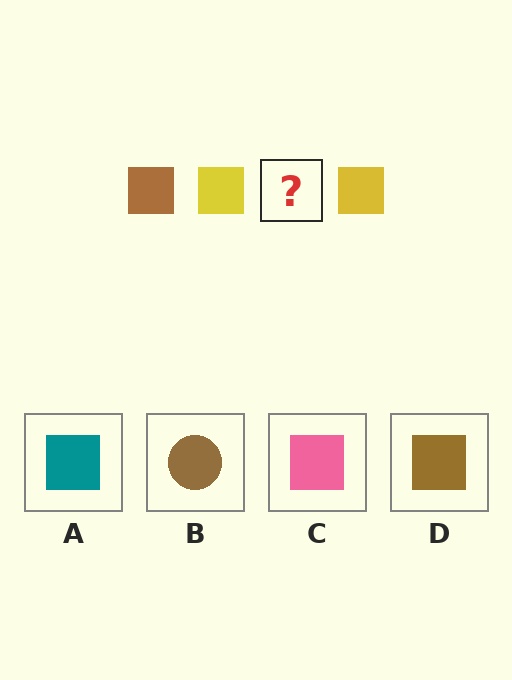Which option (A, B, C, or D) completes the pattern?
D.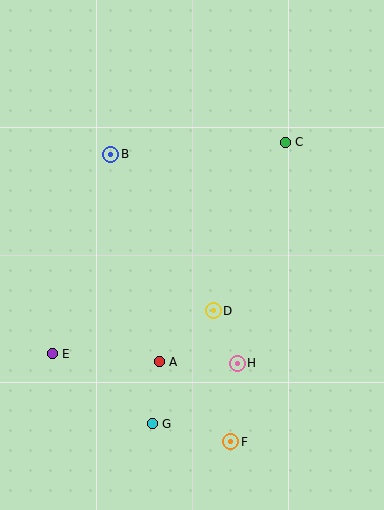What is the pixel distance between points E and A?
The distance between E and A is 107 pixels.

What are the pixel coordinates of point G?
Point G is at (152, 424).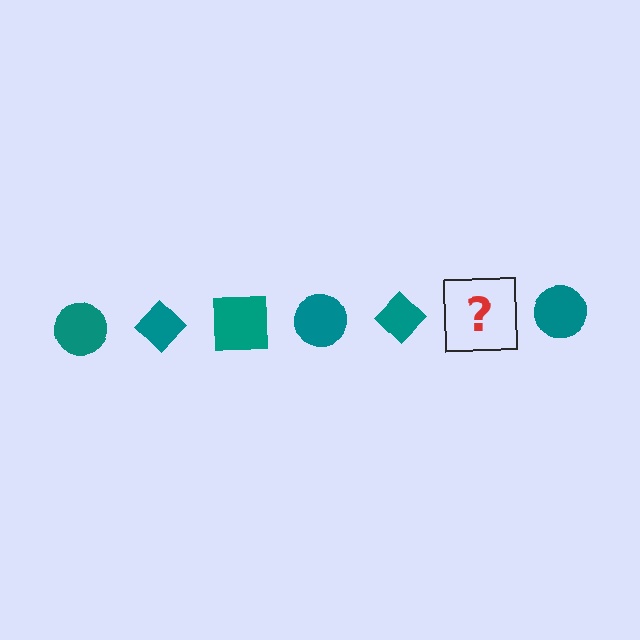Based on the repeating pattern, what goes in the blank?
The blank should be a teal square.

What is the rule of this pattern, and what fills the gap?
The rule is that the pattern cycles through circle, diamond, square shapes in teal. The gap should be filled with a teal square.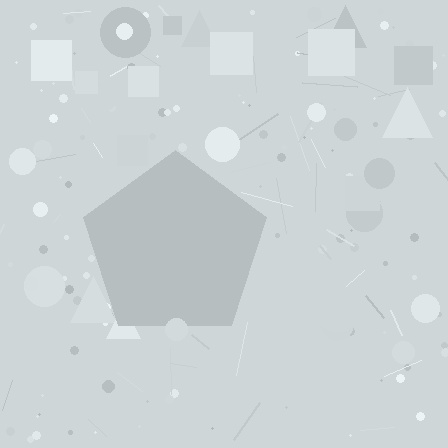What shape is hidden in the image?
A pentagon is hidden in the image.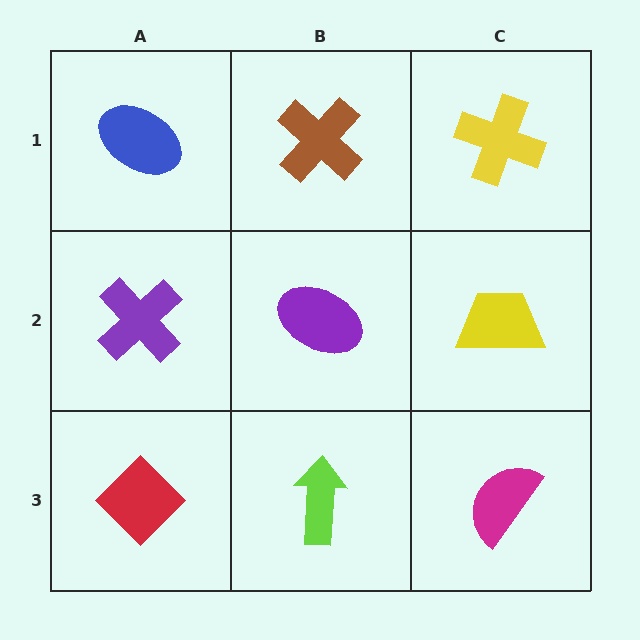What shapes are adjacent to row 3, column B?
A purple ellipse (row 2, column B), a red diamond (row 3, column A), a magenta semicircle (row 3, column C).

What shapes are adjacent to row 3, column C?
A yellow trapezoid (row 2, column C), a lime arrow (row 3, column B).